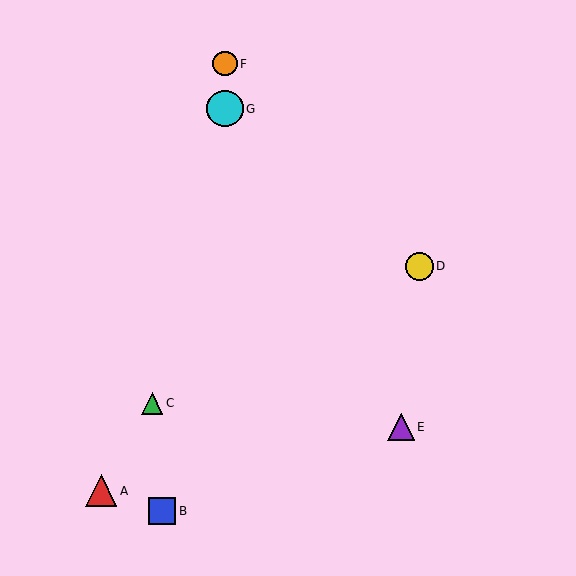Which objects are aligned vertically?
Objects F, G are aligned vertically.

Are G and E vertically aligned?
No, G is at x≈225 and E is at x≈401.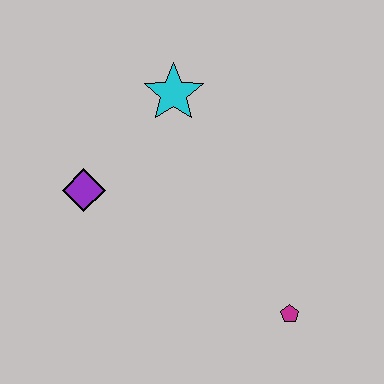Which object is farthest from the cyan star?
The magenta pentagon is farthest from the cyan star.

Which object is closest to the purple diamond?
The cyan star is closest to the purple diamond.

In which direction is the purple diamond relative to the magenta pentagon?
The purple diamond is to the left of the magenta pentagon.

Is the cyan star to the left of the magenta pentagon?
Yes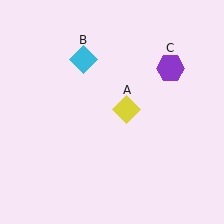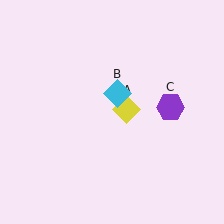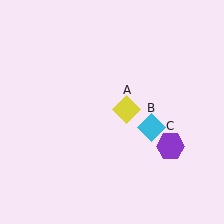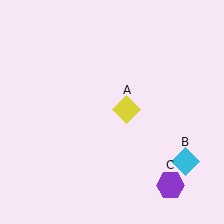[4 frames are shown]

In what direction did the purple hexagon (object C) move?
The purple hexagon (object C) moved down.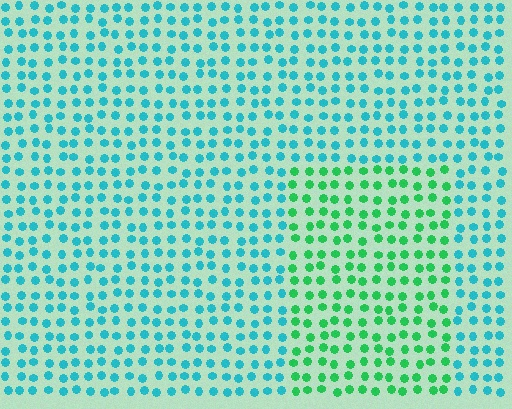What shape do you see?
I see a rectangle.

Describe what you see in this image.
The image is filled with small cyan elements in a uniform arrangement. A rectangle-shaped region is visible where the elements are tinted to a slightly different hue, forming a subtle color boundary.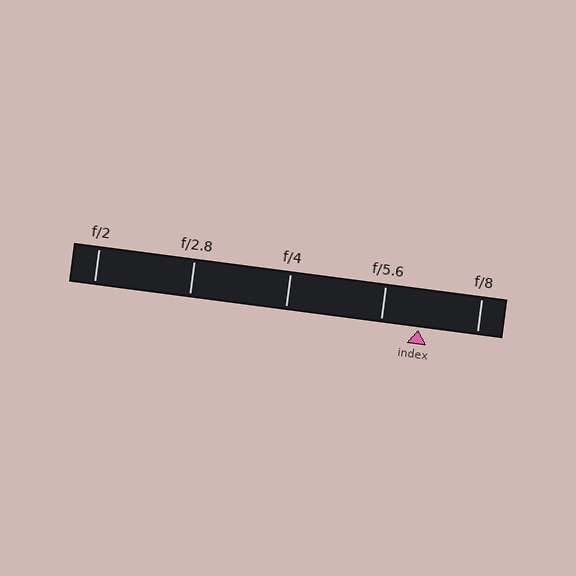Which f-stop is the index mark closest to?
The index mark is closest to f/5.6.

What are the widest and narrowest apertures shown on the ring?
The widest aperture shown is f/2 and the narrowest is f/8.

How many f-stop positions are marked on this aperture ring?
There are 5 f-stop positions marked.